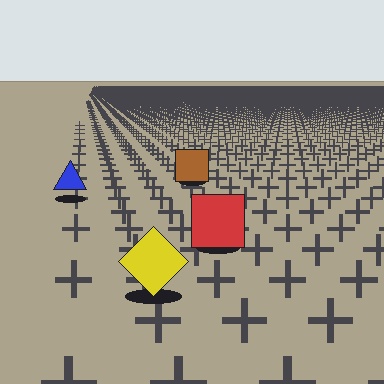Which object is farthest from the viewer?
The brown square is farthest from the viewer. It appears smaller and the ground texture around it is denser.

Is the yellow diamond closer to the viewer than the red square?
Yes. The yellow diamond is closer — you can tell from the texture gradient: the ground texture is coarser near it.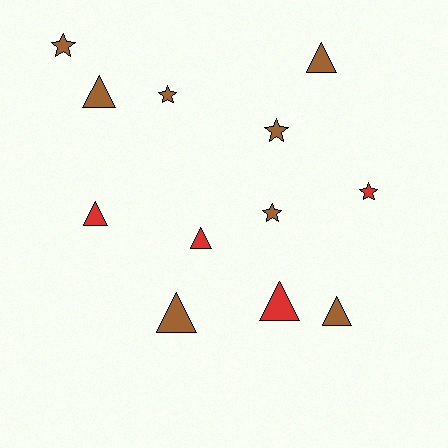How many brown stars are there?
There are 4 brown stars.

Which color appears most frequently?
Brown, with 8 objects.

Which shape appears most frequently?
Triangle, with 7 objects.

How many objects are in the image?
There are 12 objects.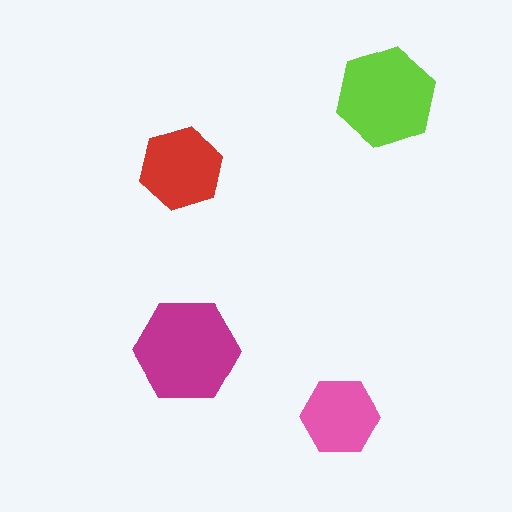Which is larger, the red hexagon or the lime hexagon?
The lime one.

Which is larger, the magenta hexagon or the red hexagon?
The magenta one.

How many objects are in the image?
There are 4 objects in the image.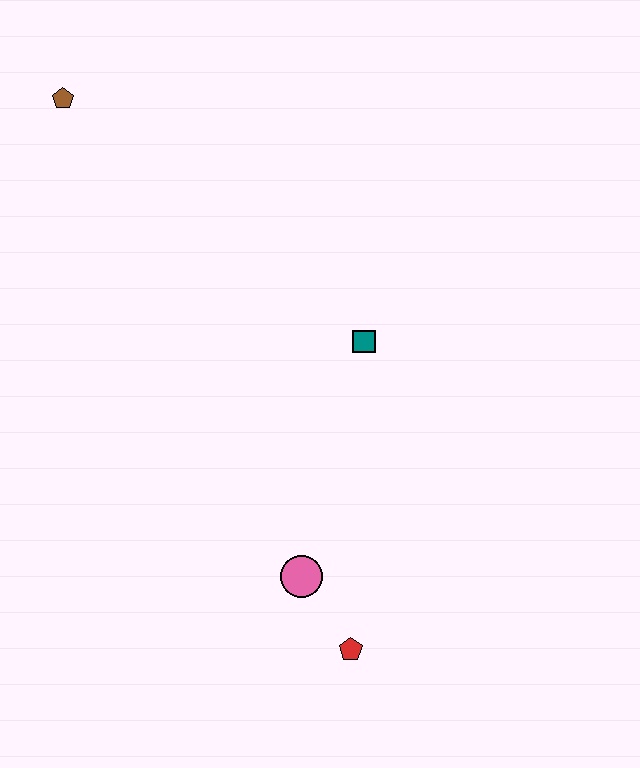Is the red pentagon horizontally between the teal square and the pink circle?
Yes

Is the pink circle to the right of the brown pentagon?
Yes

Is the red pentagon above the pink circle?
No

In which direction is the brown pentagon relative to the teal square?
The brown pentagon is to the left of the teal square.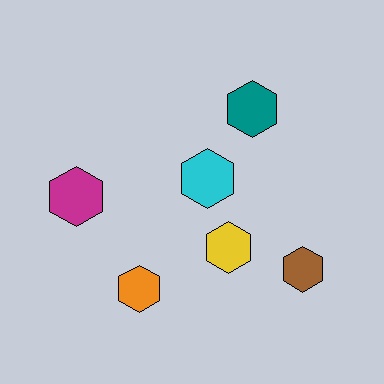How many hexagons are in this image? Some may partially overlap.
There are 6 hexagons.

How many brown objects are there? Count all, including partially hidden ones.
There is 1 brown object.